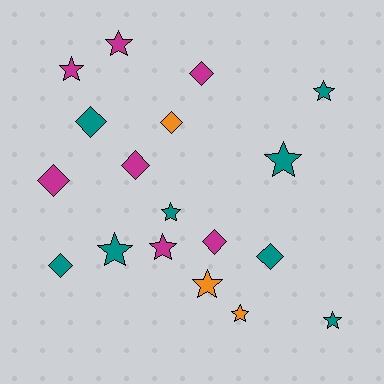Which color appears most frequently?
Teal, with 8 objects.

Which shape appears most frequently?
Star, with 10 objects.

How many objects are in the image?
There are 18 objects.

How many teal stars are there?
There are 5 teal stars.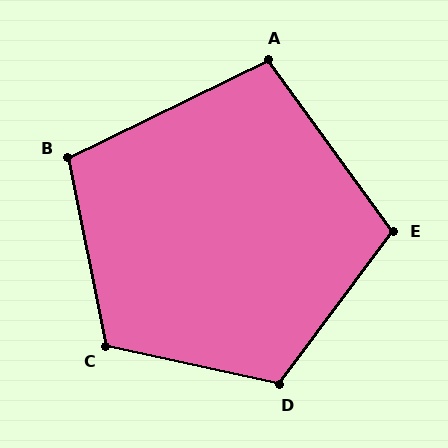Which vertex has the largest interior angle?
D, at approximately 114 degrees.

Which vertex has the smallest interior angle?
A, at approximately 100 degrees.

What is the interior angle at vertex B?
Approximately 104 degrees (obtuse).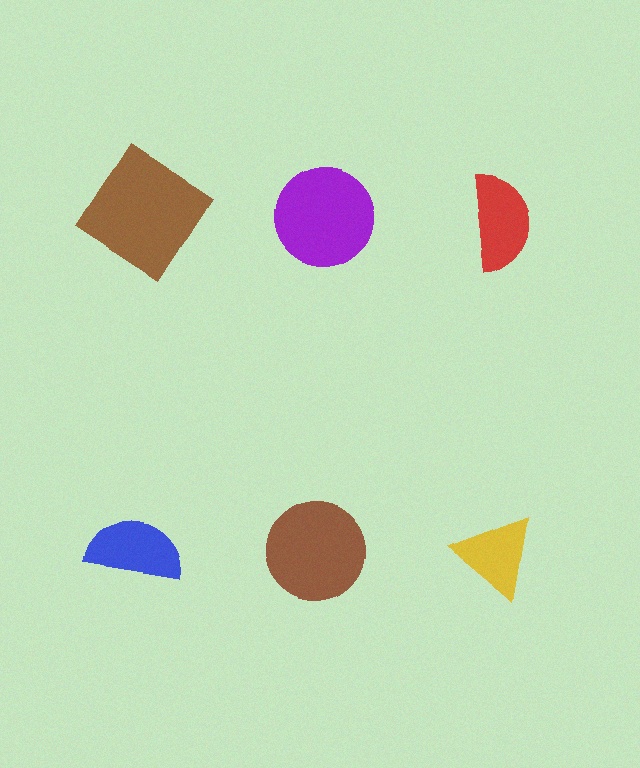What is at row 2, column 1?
A blue semicircle.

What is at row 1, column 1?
A brown diamond.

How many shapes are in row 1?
3 shapes.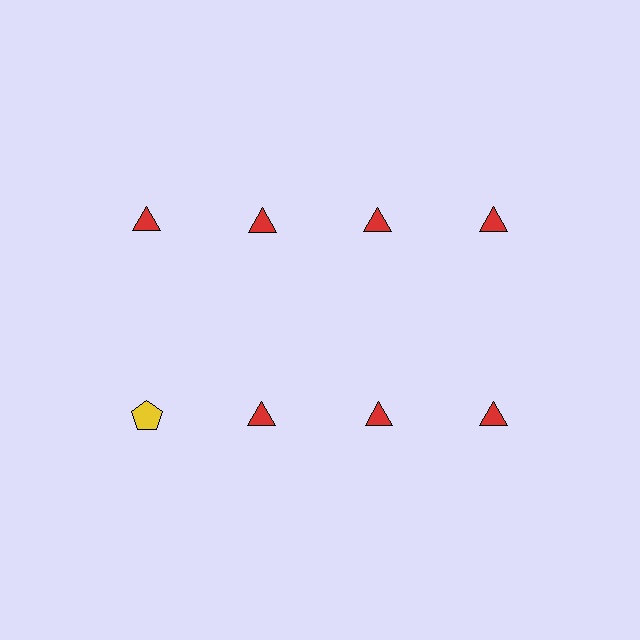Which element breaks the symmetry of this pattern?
The yellow pentagon in the second row, leftmost column breaks the symmetry. All other shapes are red triangles.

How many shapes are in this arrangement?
There are 8 shapes arranged in a grid pattern.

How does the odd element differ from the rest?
It differs in both color (yellow instead of red) and shape (pentagon instead of triangle).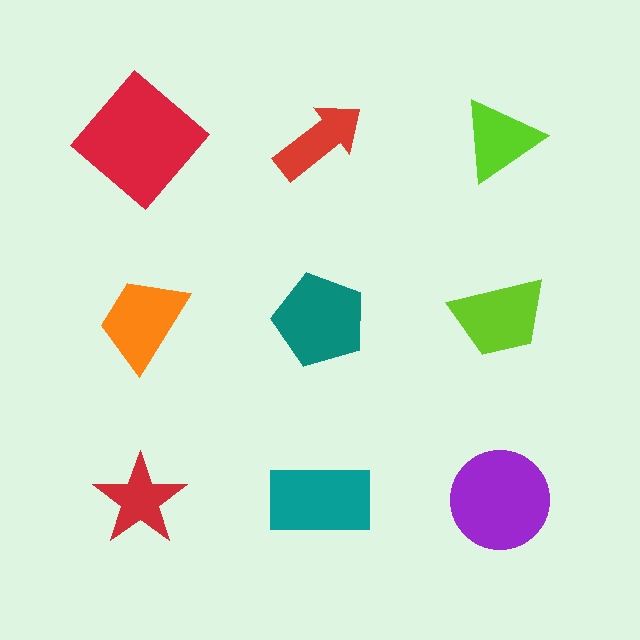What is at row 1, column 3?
A lime triangle.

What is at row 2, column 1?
An orange trapezoid.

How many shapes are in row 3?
3 shapes.